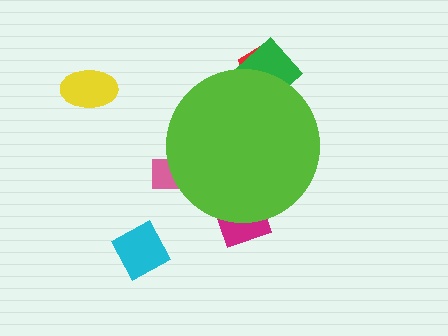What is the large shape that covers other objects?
A lime circle.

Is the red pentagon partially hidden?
Yes, the red pentagon is partially hidden behind the lime circle.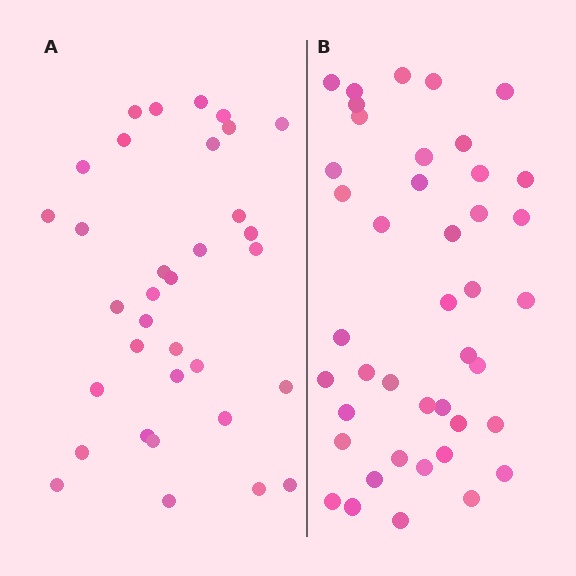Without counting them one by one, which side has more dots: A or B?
Region B (the right region) has more dots.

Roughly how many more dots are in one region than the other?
Region B has roughly 8 or so more dots than region A.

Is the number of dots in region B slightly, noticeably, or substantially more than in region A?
Region B has only slightly more — the two regions are fairly close. The ratio is roughly 1.2 to 1.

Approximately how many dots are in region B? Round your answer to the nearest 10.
About 40 dots. (The exact count is 42, which rounds to 40.)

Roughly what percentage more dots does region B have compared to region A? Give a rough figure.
About 25% more.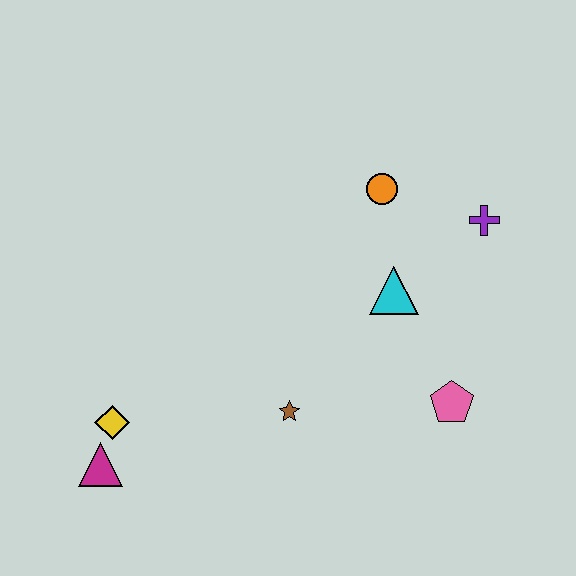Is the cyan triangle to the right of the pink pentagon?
No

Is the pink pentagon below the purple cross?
Yes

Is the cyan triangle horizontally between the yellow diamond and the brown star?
No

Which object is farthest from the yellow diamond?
The purple cross is farthest from the yellow diamond.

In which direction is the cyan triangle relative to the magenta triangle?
The cyan triangle is to the right of the magenta triangle.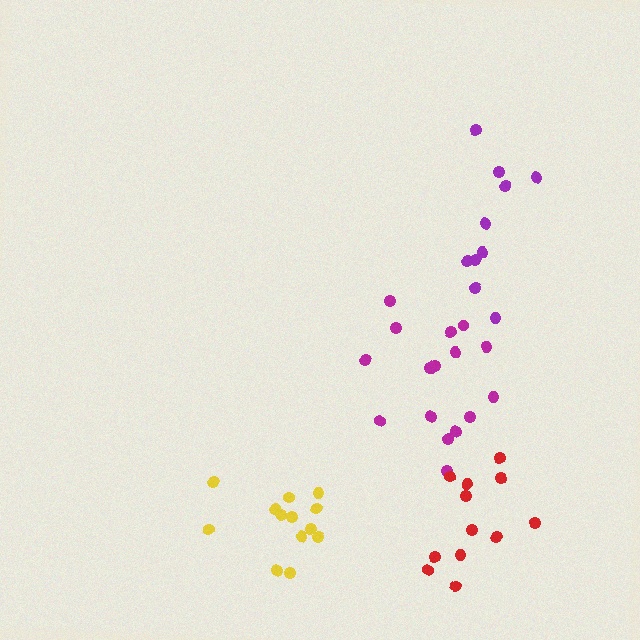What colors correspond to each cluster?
The clusters are colored: yellow, magenta, purple, red.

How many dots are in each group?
Group 1: 13 dots, Group 2: 16 dots, Group 3: 10 dots, Group 4: 12 dots (51 total).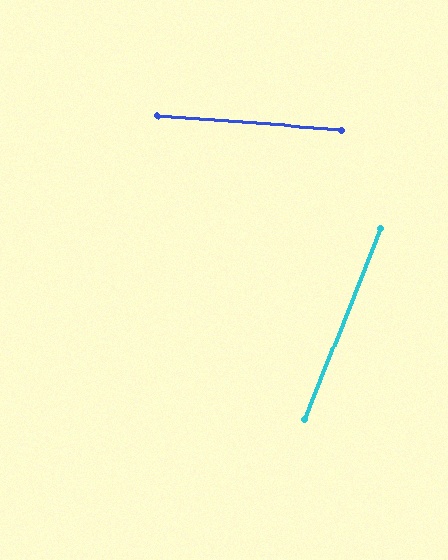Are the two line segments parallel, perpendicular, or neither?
Neither parallel nor perpendicular — they differ by about 73°.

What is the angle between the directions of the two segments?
Approximately 73 degrees.